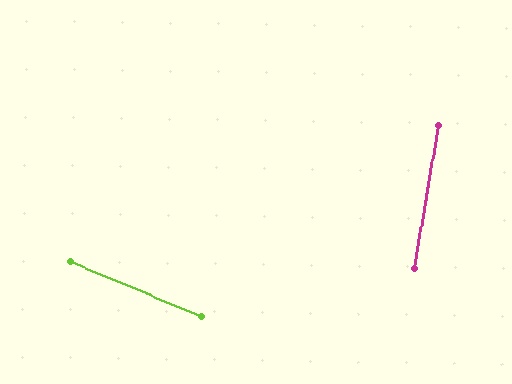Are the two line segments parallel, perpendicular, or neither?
Neither parallel nor perpendicular — they differ by about 77°.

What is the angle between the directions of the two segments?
Approximately 77 degrees.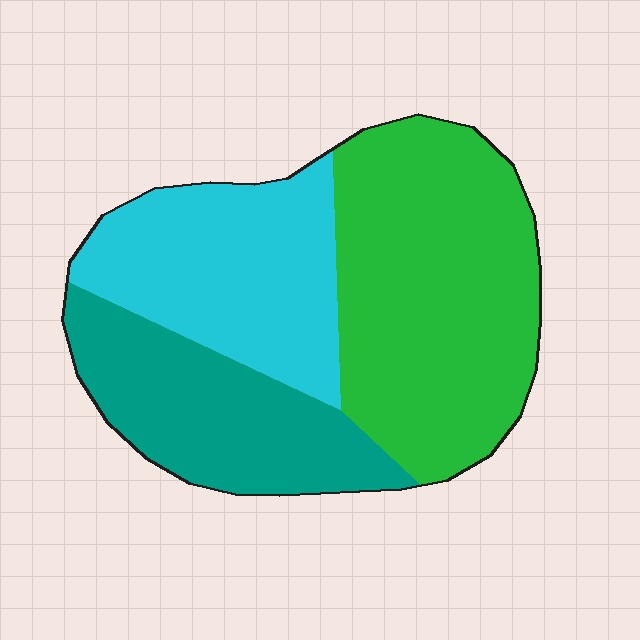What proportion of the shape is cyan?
Cyan takes up about one third (1/3) of the shape.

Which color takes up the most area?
Green, at roughly 45%.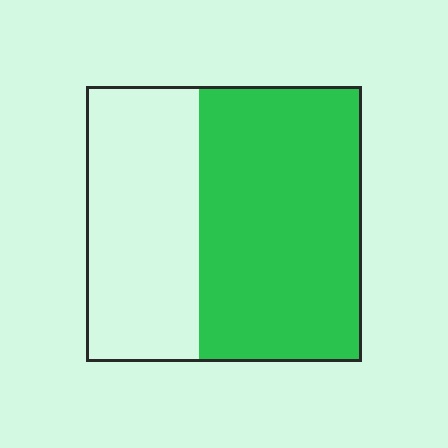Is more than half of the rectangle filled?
Yes.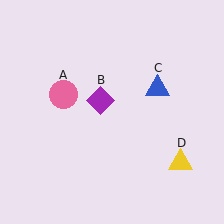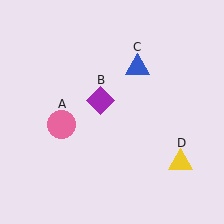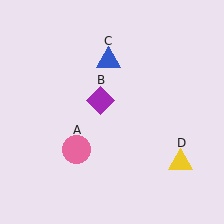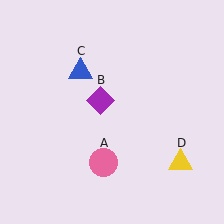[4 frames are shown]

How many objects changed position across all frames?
2 objects changed position: pink circle (object A), blue triangle (object C).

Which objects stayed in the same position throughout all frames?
Purple diamond (object B) and yellow triangle (object D) remained stationary.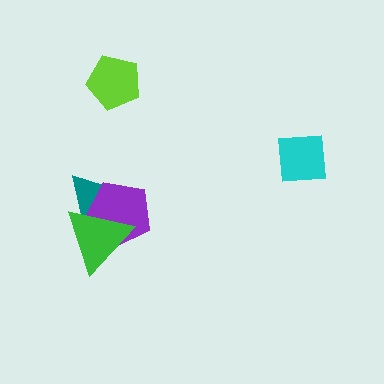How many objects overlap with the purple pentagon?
2 objects overlap with the purple pentagon.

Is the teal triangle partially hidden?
Yes, it is partially covered by another shape.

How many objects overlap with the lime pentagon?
0 objects overlap with the lime pentagon.